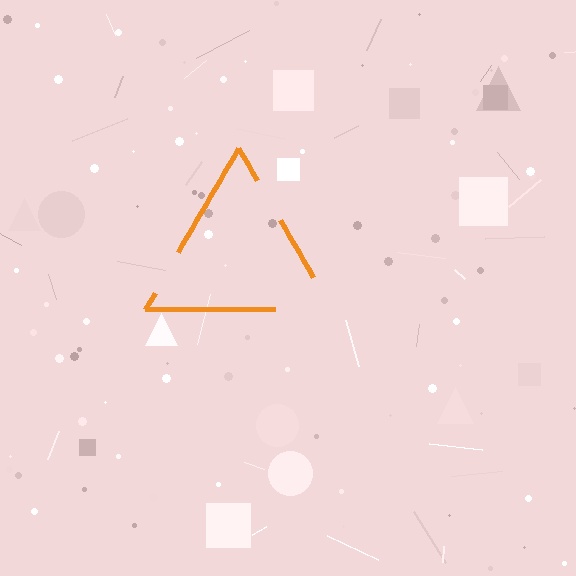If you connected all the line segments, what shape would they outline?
They would outline a triangle.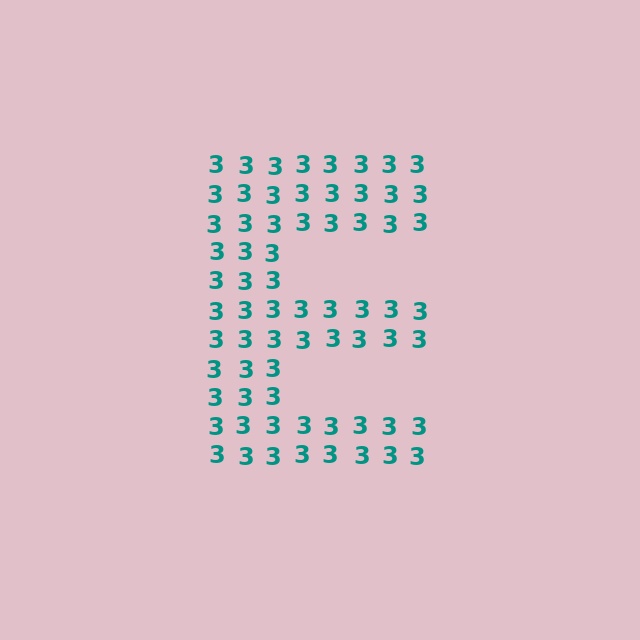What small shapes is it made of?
It is made of small digit 3's.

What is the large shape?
The large shape is the letter E.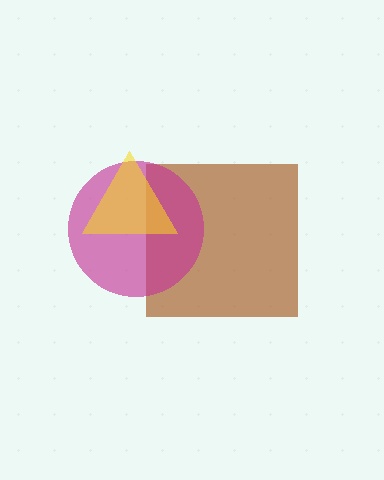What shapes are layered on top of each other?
The layered shapes are: a brown square, a magenta circle, a yellow triangle.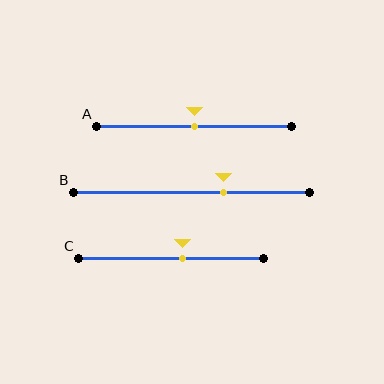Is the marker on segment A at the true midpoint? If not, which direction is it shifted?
Yes, the marker on segment A is at the true midpoint.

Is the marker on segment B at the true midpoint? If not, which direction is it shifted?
No, the marker on segment B is shifted to the right by about 13% of the segment length.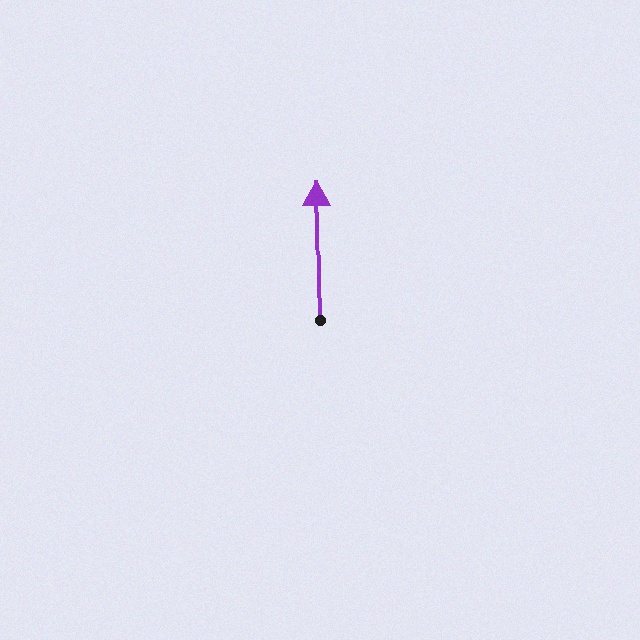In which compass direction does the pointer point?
North.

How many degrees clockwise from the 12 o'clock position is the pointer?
Approximately 360 degrees.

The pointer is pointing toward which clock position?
Roughly 12 o'clock.